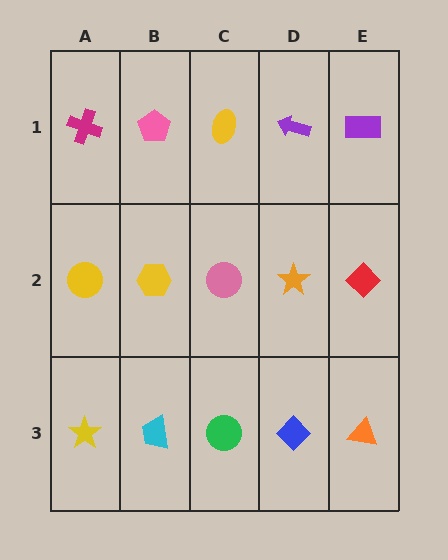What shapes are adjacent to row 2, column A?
A magenta cross (row 1, column A), a yellow star (row 3, column A), a yellow hexagon (row 2, column B).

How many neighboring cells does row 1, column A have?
2.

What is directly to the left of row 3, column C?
A cyan trapezoid.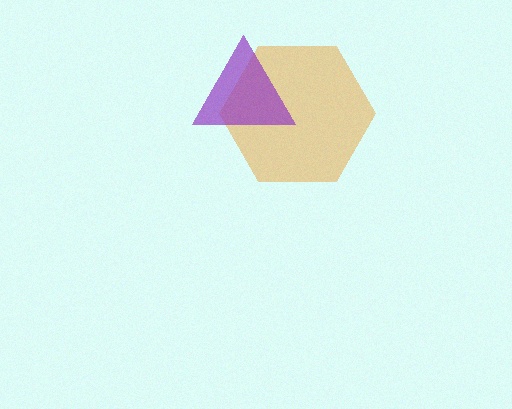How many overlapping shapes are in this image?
There are 2 overlapping shapes in the image.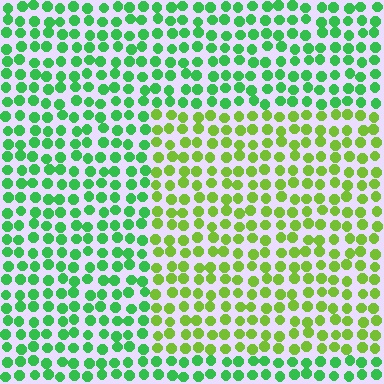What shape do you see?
I see a rectangle.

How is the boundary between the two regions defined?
The boundary is defined purely by a slight shift in hue (about 39 degrees). Spacing, size, and orientation are identical on both sides.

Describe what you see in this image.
The image is filled with small green elements in a uniform arrangement. A rectangle-shaped region is visible where the elements are tinted to a slightly different hue, forming a subtle color boundary.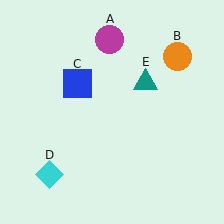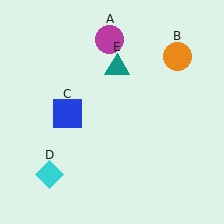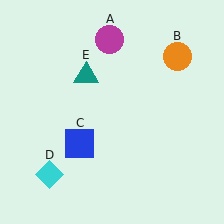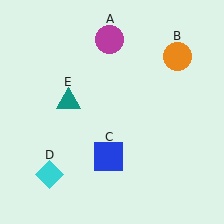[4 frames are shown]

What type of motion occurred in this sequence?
The blue square (object C), teal triangle (object E) rotated counterclockwise around the center of the scene.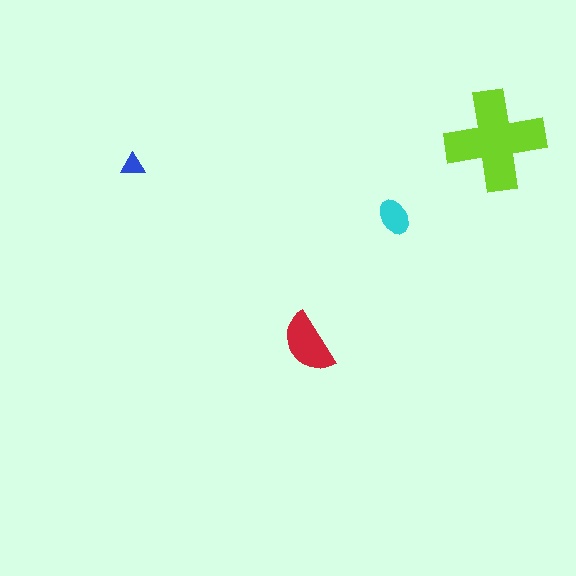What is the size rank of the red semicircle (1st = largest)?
2nd.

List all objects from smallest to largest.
The blue triangle, the cyan ellipse, the red semicircle, the lime cross.